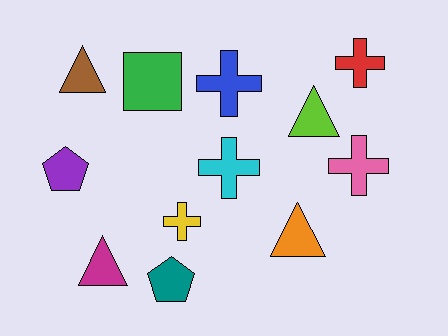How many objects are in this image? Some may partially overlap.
There are 12 objects.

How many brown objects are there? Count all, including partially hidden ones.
There is 1 brown object.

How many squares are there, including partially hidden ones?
There is 1 square.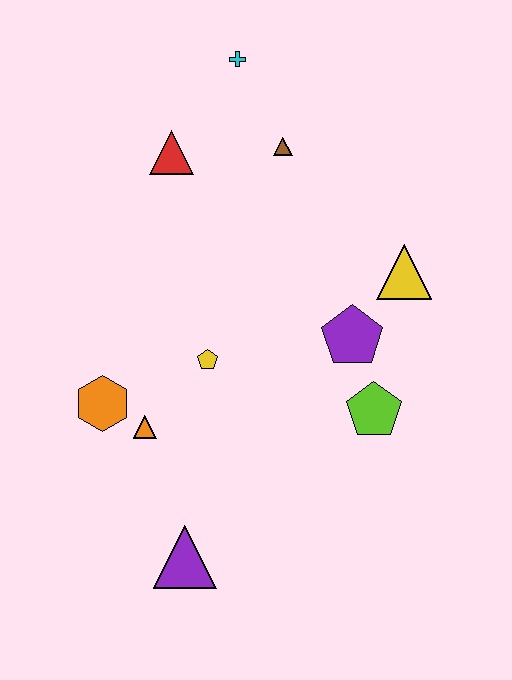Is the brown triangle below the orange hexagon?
No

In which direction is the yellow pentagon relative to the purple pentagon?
The yellow pentagon is to the left of the purple pentagon.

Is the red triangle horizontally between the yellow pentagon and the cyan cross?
No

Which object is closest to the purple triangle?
The orange triangle is closest to the purple triangle.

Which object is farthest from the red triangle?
The purple triangle is farthest from the red triangle.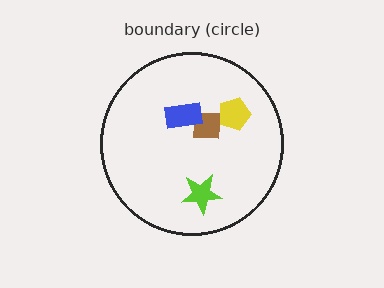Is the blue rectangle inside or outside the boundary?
Inside.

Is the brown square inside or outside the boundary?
Inside.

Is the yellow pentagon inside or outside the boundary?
Inside.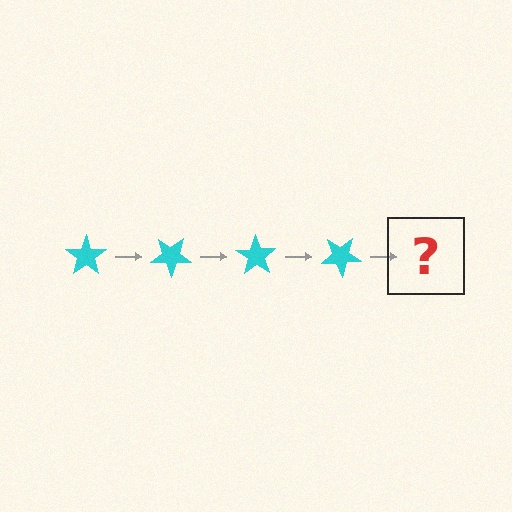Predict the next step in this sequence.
The next step is a cyan star rotated 140 degrees.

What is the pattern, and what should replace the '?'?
The pattern is that the star rotates 35 degrees each step. The '?' should be a cyan star rotated 140 degrees.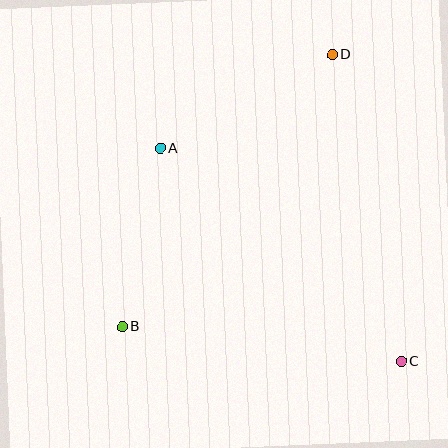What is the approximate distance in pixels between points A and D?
The distance between A and D is approximately 196 pixels.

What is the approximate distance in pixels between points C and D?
The distance between C and D is approximately 314 pixels.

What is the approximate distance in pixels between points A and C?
The distance between A and C is approximately 322 pixels.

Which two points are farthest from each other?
Points B and D are farthest from each other.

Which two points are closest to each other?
Points A and B are closest to each other.